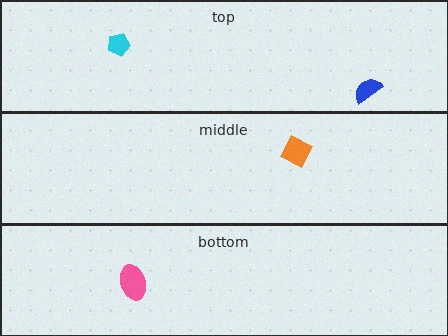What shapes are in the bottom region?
The pink ellipse.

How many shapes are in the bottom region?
1.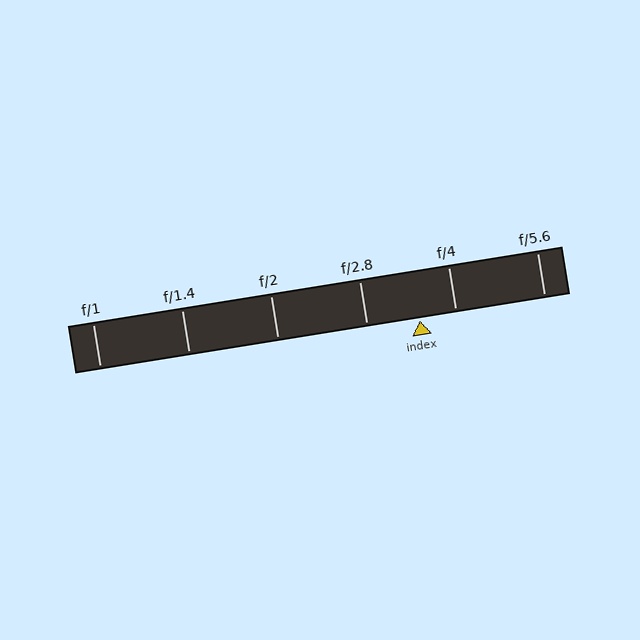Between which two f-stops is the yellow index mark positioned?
The index mark is between f/2.8 and f/4.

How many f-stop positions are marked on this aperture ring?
There are 6 f-stop positions marked.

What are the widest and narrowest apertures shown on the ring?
The widest aperture shown is f/1 and the narrowest is f/5.6.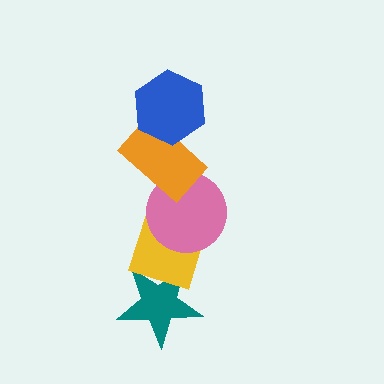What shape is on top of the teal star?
The yellow diamond is on top of the teal star.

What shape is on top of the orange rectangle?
The blue hexagon is on top of the orange rectangle.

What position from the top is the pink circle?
The pink circle is 3rd from the top.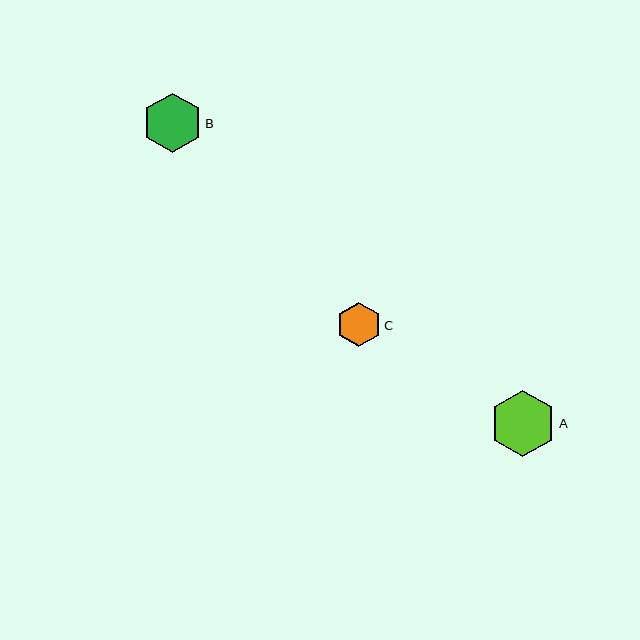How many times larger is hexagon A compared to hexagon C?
Hexagon A is approximately 1.5 times the size of hexagon C.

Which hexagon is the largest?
Hexagon A is the largest with a size of approximately 66 pixels.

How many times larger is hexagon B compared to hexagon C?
Hexagon B is approximately 1.3 times the size of hexagon C.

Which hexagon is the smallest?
Hexagon C is the smallest with a size of approximately 44 pixels.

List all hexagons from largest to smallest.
From largest to smallest: A, B, C.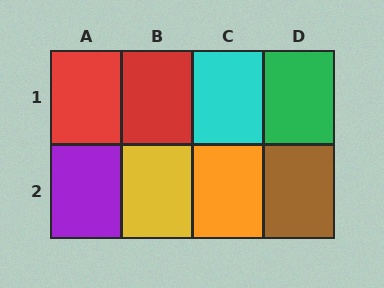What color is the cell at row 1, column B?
Red.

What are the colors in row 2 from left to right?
Purple, yellow, orange, brown.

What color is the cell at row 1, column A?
Red.